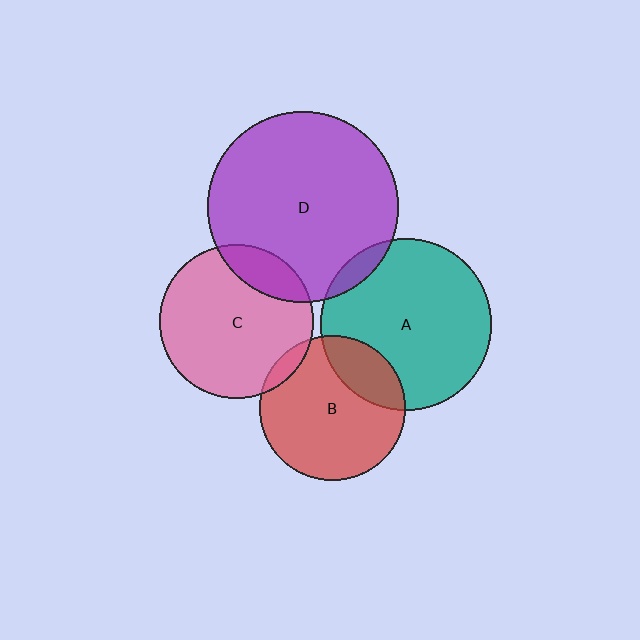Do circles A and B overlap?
Yes.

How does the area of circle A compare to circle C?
Approximately 1.2 times.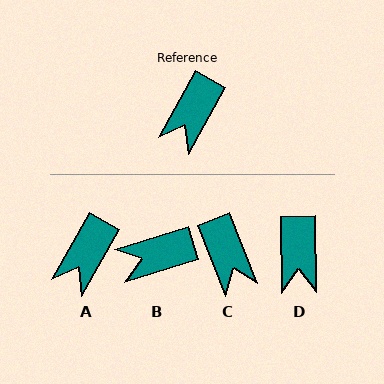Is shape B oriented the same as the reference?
No, it is off by about 44 degrees.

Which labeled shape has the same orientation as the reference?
A.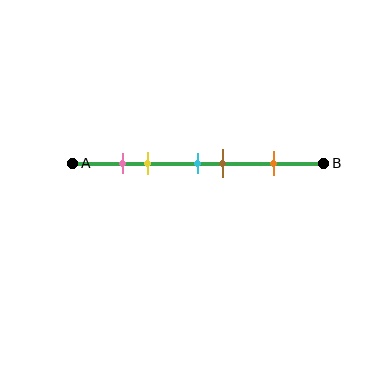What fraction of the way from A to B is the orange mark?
The orange mark is approximately 80% (0.8) of the way from A to B.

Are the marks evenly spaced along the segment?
No, the marks are not evenly spaced.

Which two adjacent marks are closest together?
The pink and yellow marks are the closest adjacent pair.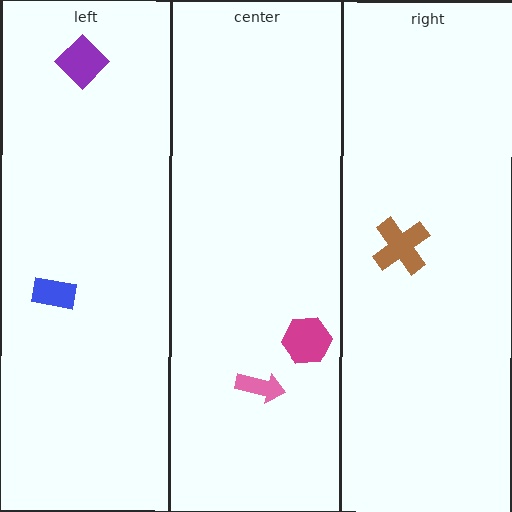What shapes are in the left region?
The purple diamond, the blue rectangle.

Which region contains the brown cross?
The right region.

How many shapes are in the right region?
1.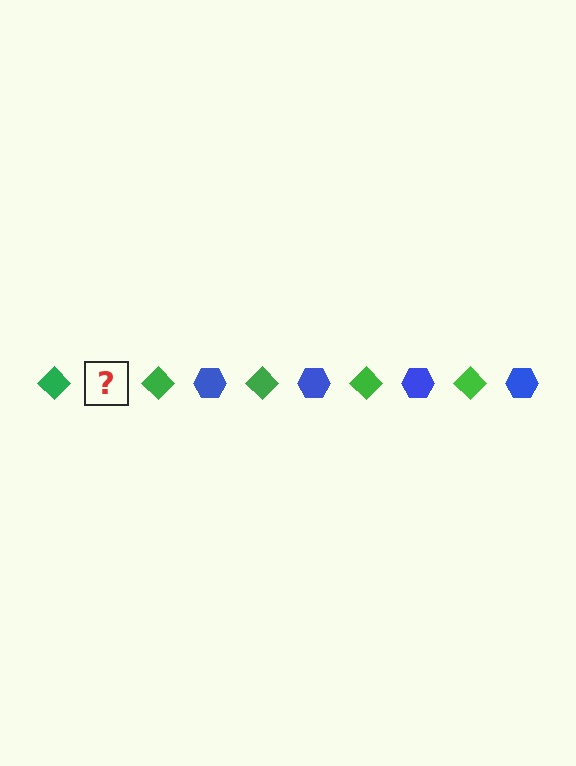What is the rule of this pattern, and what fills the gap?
The rule is that the pattern alternates between green diamond and blue hexagon. The gap should be filled with a blue hexagon.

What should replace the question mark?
The question mark should be replaced with a blue hexagon.